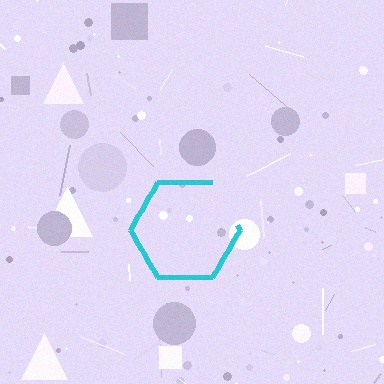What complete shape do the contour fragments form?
The contour fragments form a hexagon.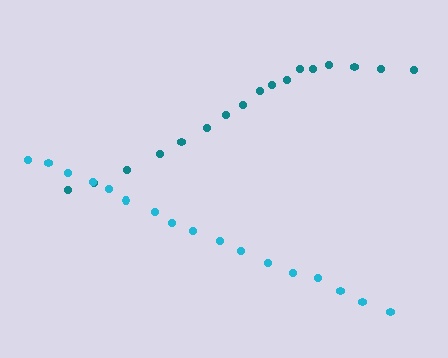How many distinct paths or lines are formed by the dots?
There are 2 distinct paths.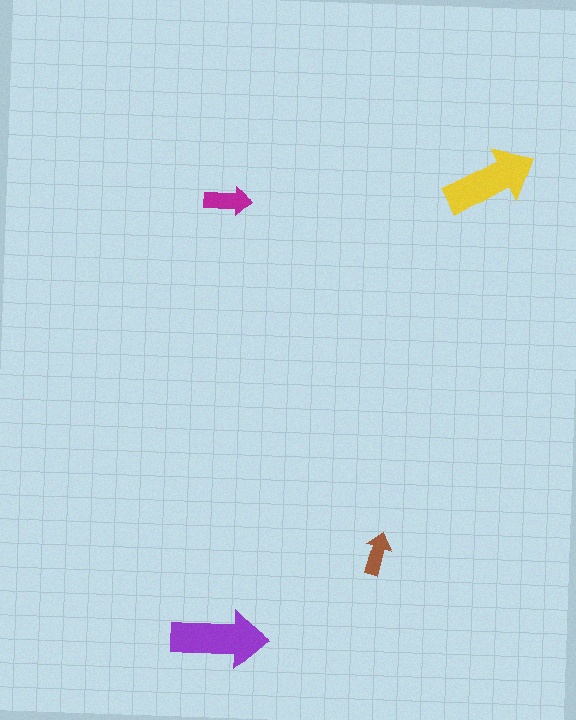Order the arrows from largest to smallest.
the purple one, the yellow one, the magenta one, the brown one.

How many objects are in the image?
There are 4 objects in the image.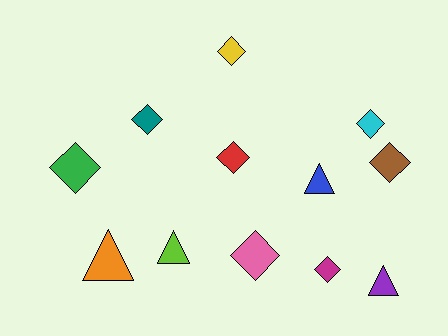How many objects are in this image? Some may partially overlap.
There are 12 objects.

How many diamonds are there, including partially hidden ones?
There are 8 diamonds.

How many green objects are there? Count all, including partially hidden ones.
There is 1 green object.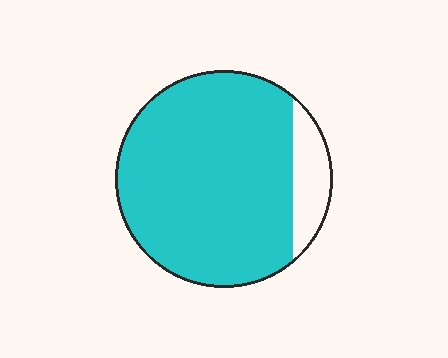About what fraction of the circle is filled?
About seven eighths (7/8).